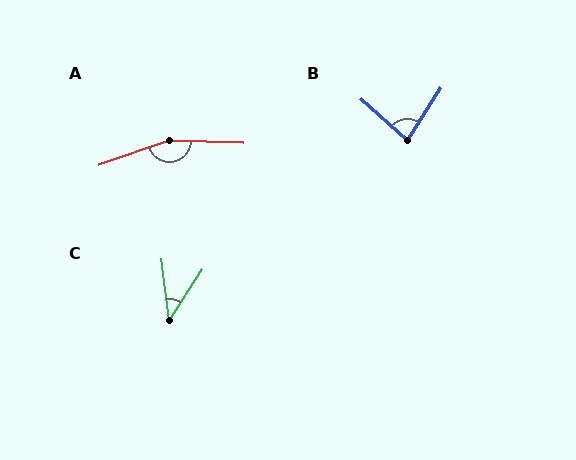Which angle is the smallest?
C, at approximately 40 degrees.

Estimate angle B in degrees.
Approximately 80 degrees.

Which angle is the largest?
A, at approximately 159 degrees.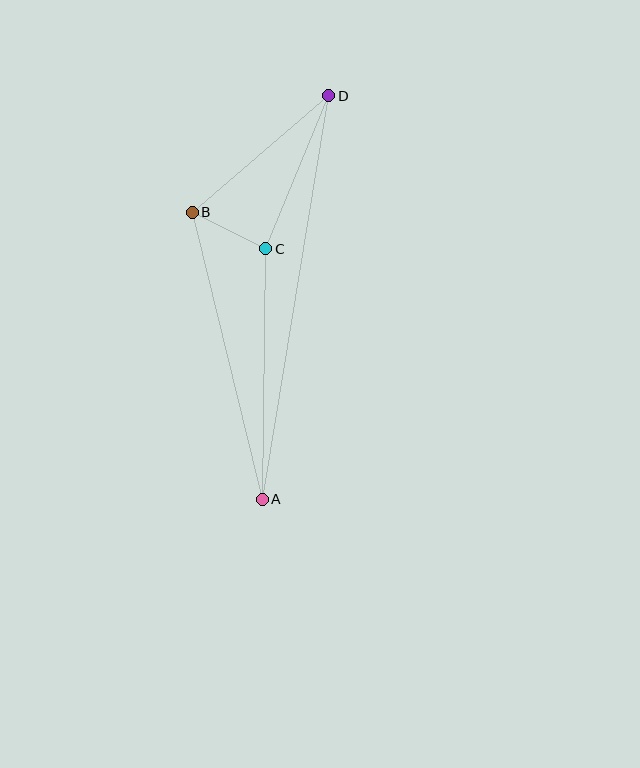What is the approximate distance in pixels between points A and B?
The distance between A and B is approximately 295 pixels.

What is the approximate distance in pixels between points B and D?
The distance between B and D is approximately 180 pixels.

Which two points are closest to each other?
Points B and C are closest to each other.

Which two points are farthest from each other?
Points A and D are farthest from each other.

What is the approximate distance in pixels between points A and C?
The distance between A and C is approximately 251 pixels.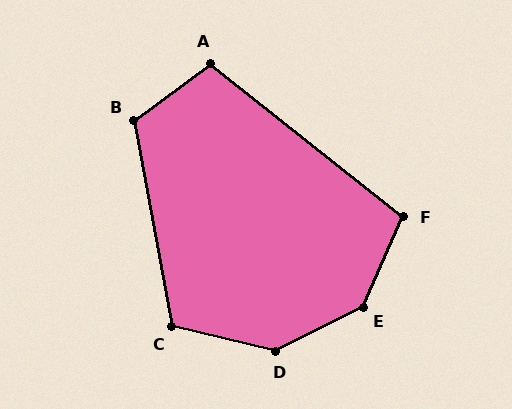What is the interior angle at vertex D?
Approximately 140 degrees (obtuse).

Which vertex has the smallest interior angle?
F, at approximately 104 degrees.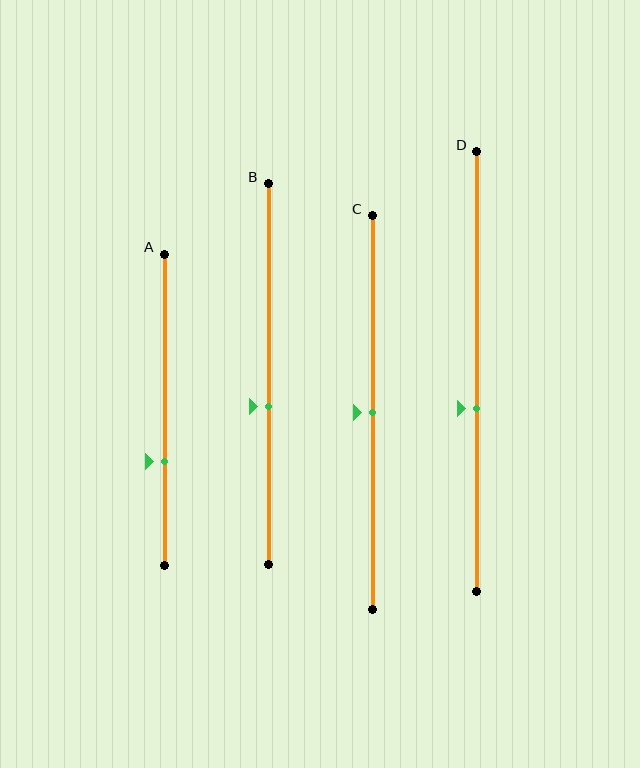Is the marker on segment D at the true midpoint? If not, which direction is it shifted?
No, the marker on segment D is shifted downward by about 8% of the segment length.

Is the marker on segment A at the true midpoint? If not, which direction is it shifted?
No, the marker on segment A is shifted downward by about 17% of the segment length.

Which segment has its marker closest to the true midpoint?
Segment C has its marker closest to the true midpoint.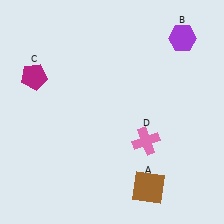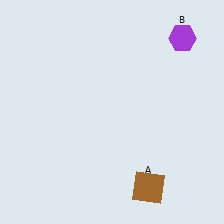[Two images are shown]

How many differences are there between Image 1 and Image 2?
There are 2 differences between the two images.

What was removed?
The magenta pentagon (C), the pink cross (D) were removed in Image 2.